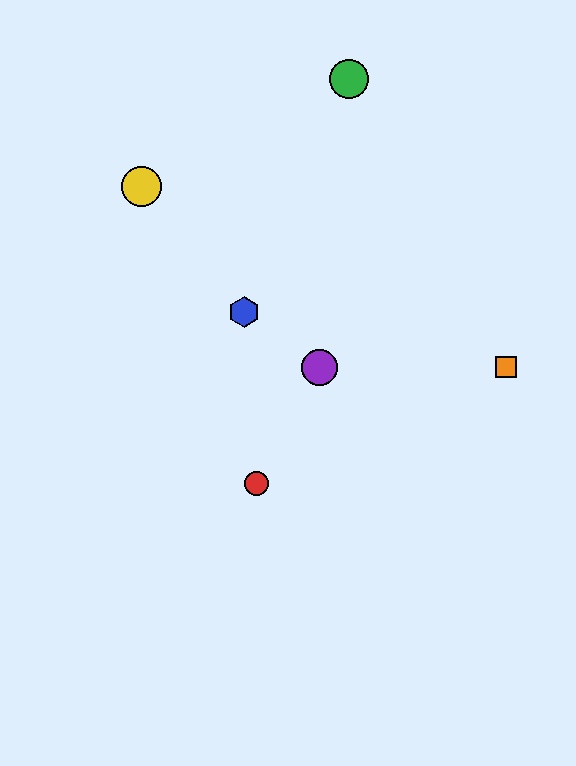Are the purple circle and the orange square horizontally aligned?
Yes, both are at y≈367.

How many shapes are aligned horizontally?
2 shapes (the purple circle, the orange square) are aligned horizontally.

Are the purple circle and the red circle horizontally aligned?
No, the purple circle is at y≈367 and the red circle is at y≈484.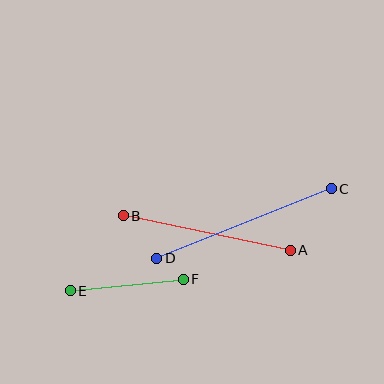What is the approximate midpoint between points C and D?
The midpoint is at approximately (244, 224) pixels.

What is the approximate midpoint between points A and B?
The midpoint is at approximately (207, 233) pixels.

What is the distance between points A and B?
The distance is approximately 171 pixels.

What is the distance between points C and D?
The distance is approximately 188 pixels.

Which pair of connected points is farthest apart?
Points C and D are farthest apart.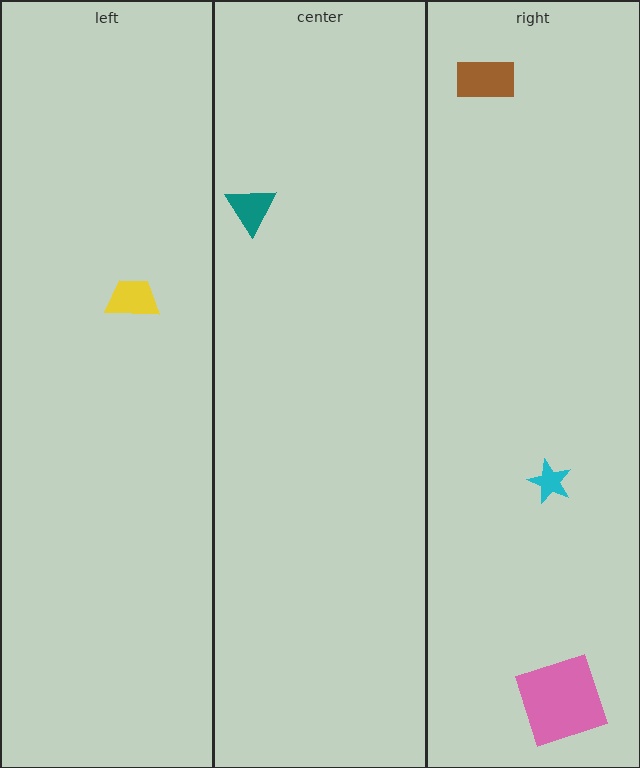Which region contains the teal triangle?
The center region.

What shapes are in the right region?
The brown rectangle, the pink square, the cyan star.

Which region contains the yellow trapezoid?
The left region.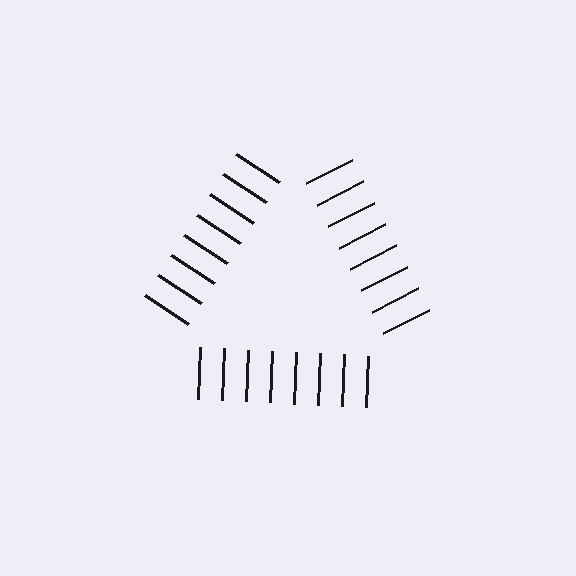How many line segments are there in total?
24 — 8 along each of the 3 edges.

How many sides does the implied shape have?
3 sides — the line-ends trace a triangle.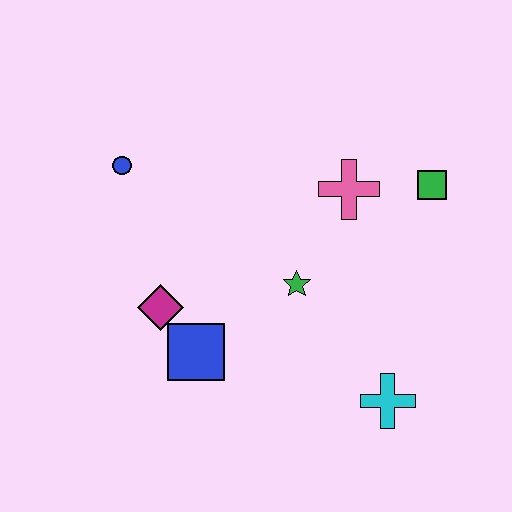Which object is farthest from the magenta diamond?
The green square is farthest from the magenta diamond.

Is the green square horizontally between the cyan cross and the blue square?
No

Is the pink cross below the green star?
No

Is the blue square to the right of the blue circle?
Yes